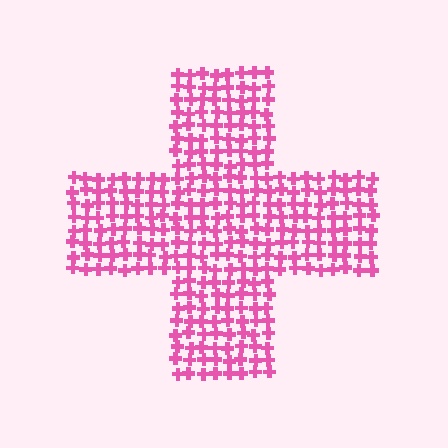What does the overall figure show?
The overall figure shows a cross.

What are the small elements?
The small elements are crosses.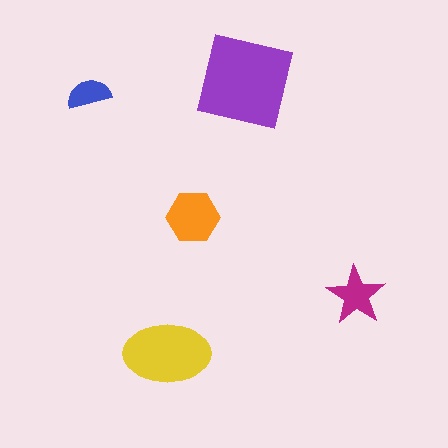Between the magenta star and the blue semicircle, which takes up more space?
The magenta star.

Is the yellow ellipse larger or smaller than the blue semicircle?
Larger.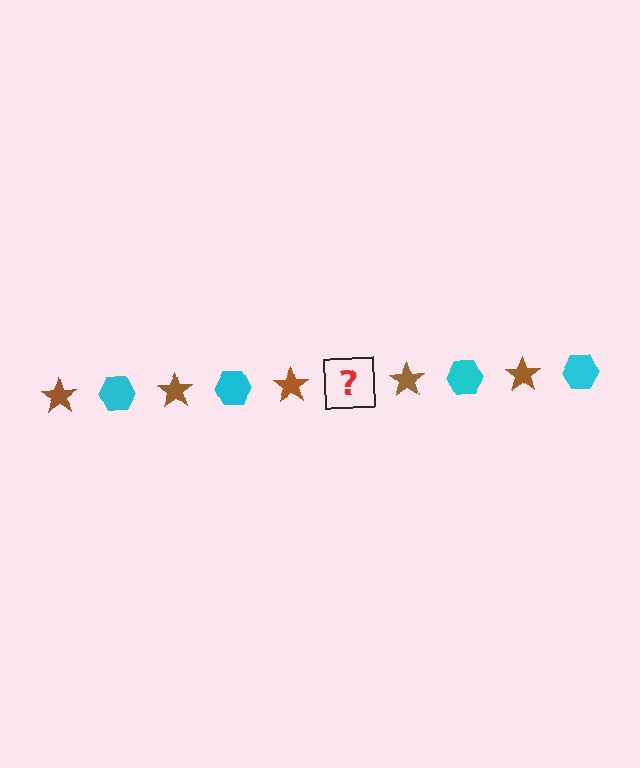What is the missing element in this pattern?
The missing element is a cyan hexagon.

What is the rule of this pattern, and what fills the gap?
The rule is that the pattern alternates between brown star and cyan hexagon. The gap should be filled with a cyan hexagon.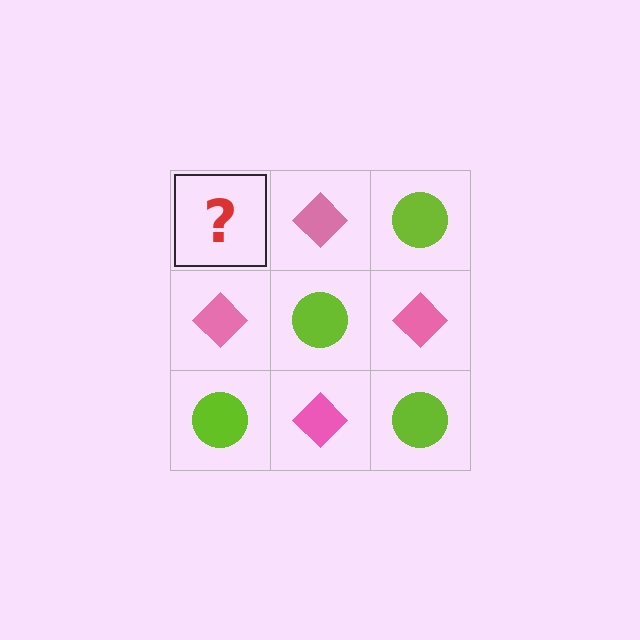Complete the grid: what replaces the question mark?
The question mark should be replaced with a lime circle.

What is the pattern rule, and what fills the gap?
The rule is that it alternates lime circle and pink diamond in a checkerboard pattern. The gap should be filled with a lime circle.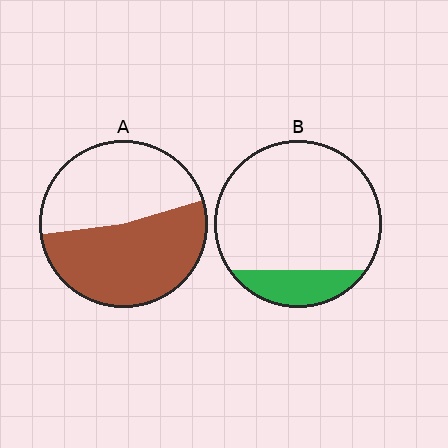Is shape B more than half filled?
No.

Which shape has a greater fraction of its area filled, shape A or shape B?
Shape A.